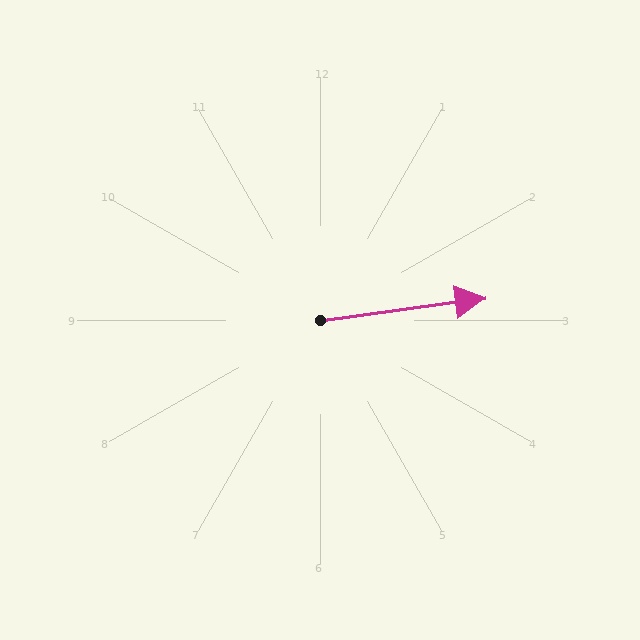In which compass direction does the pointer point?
East.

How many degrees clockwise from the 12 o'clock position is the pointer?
Approximately 82 degrees.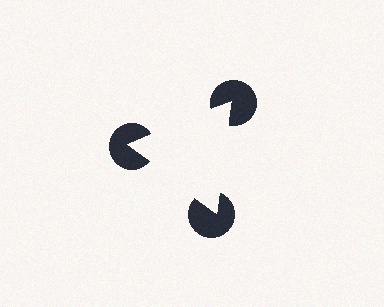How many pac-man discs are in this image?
There are 3 — one at each vertex of the illusory triangle.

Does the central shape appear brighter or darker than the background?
It typically appears slightly brighter than the background, even though no actual brightness change is drawn.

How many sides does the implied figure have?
3 sides.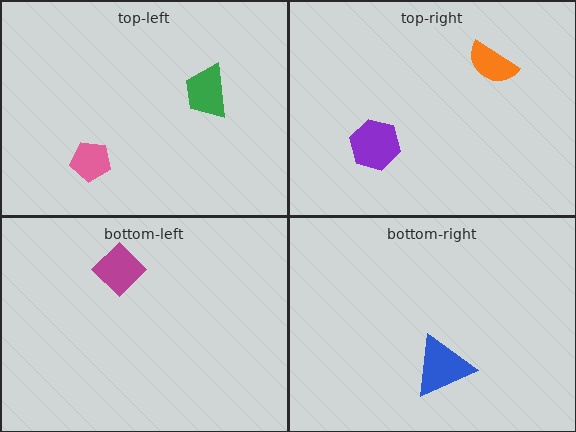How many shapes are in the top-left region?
2.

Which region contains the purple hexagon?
The top-right region.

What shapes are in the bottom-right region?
The blue triangle.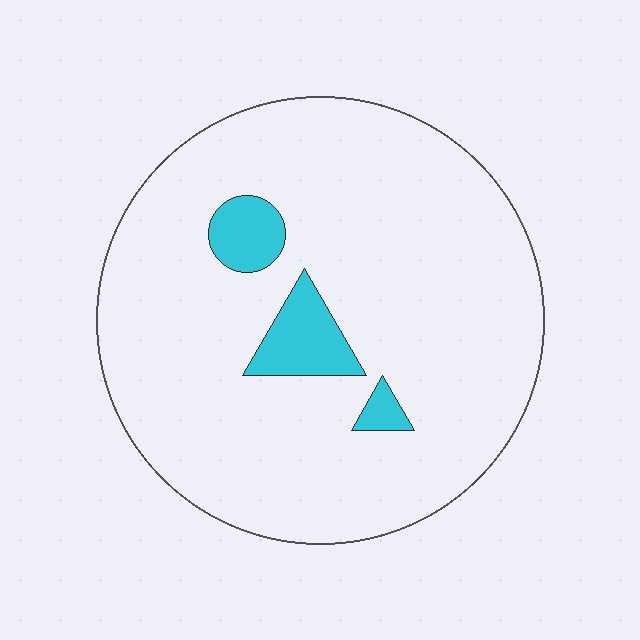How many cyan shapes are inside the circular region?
3.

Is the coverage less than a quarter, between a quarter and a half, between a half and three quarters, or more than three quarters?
Less than a quarter.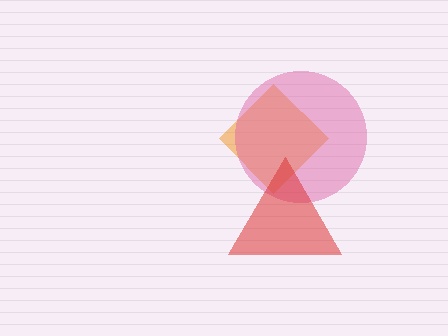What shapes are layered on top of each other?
The layered shapes are: an orange diamond, a pink circle, a red triangle.